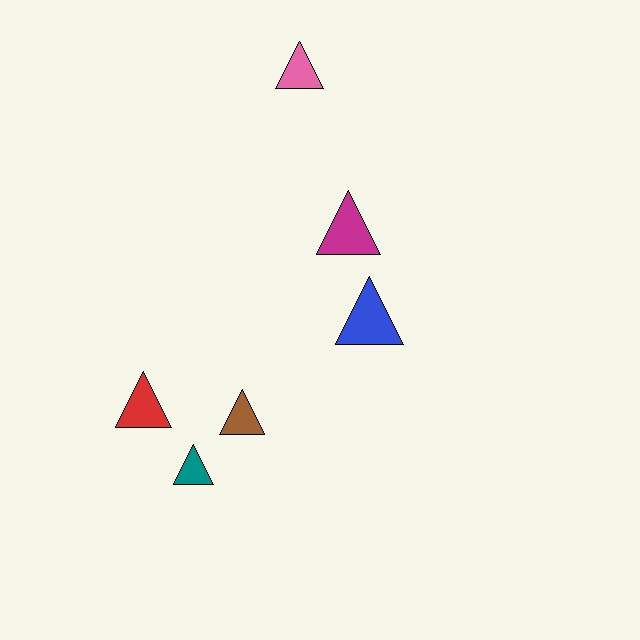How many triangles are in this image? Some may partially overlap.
There are 6 triangles.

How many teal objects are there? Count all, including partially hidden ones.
There is 1 teal object.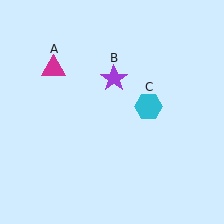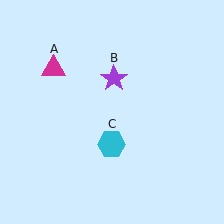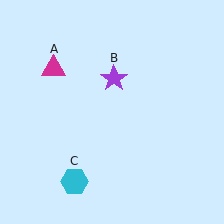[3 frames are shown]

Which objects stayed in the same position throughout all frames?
Magenta triangle (object A) and purple star (object B) remained stationary.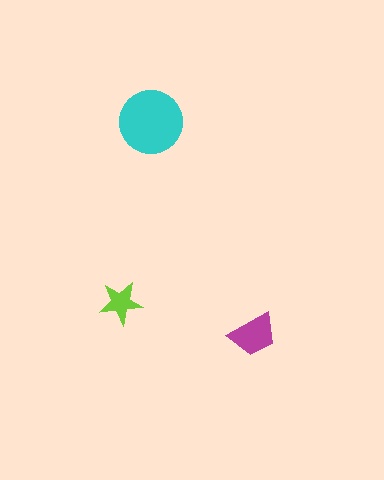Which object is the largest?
The cyan circle.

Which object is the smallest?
The lime star.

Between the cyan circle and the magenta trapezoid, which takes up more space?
The cyan circle.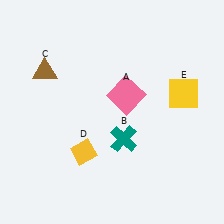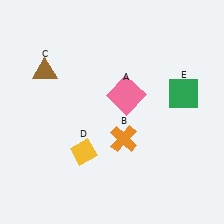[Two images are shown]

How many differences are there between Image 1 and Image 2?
There are 2 differences between the two images.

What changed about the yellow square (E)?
In Image 1, E is yellow. In Image 2, it changed to green.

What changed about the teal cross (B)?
In Image 1, B is teal. In Image 2, it changed to orange.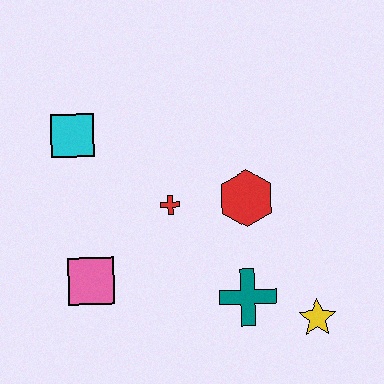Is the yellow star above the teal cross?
No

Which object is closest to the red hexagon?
The red cross is closest to the red hexagon.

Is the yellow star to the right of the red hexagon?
Yes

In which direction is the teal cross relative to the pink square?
The teal cross is to the right of the pink square.